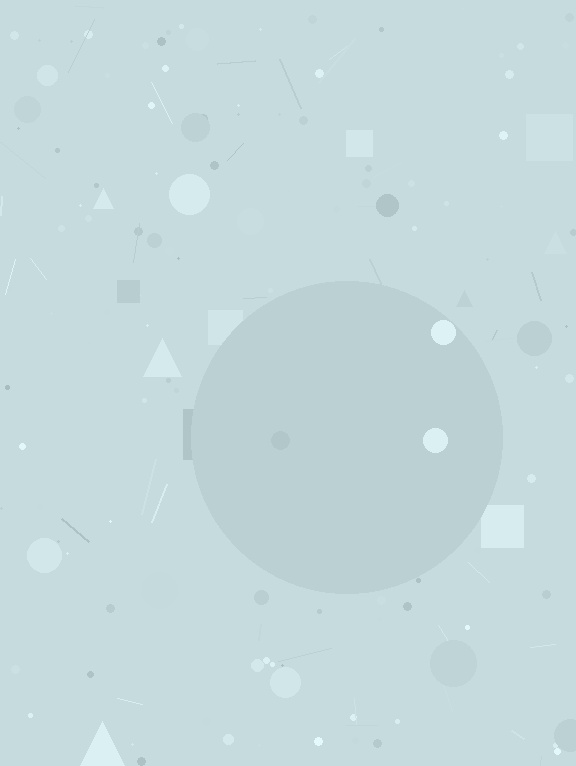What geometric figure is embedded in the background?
A circle is embedded in the background.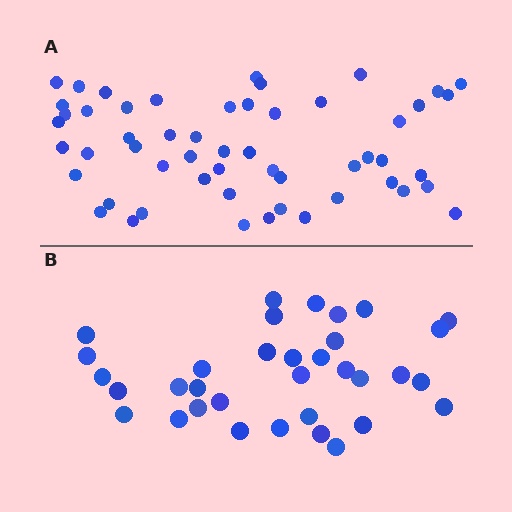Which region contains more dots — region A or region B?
Region A (the top region) has more dots.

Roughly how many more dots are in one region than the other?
Region A has approximately 20 more dots than region B.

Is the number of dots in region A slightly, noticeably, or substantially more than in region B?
Region A has substantially more. The ratio is roughly 1.6 to 1.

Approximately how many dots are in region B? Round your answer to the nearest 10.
About 30 dots. (The exact count is 34, which rounds to 30.)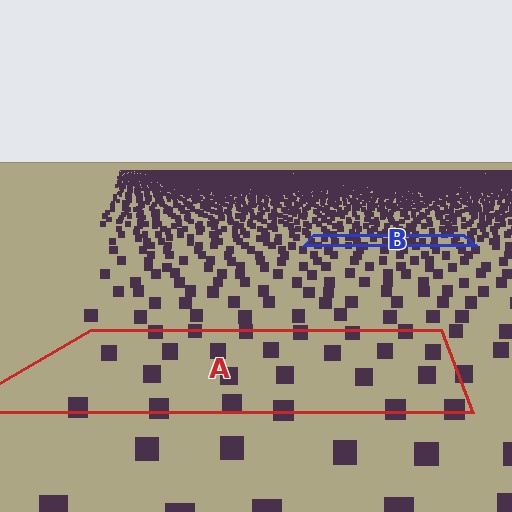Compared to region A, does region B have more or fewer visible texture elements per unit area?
Region B has more texture elements per unit area — they are packed more densely because it is farther away.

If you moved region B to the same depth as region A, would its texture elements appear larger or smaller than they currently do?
They would appear larger. At a closer depth, the same texture elements are projected at a bigger on-screen size.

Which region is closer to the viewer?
Region A is closer. The texture elements there are larger and more spread out.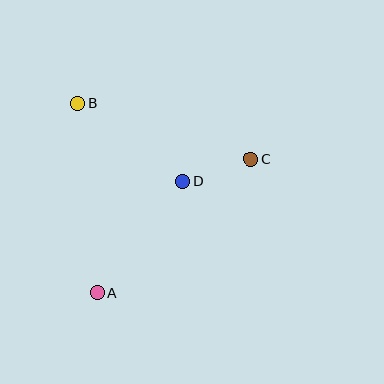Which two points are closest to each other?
Points C and D are closest to each other.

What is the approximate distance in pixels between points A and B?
The distance between A and B is approximately 191 pixels.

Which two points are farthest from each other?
Points A and C are farthest from each other.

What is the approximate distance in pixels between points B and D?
The distance between B and D is approximately 131 pixels.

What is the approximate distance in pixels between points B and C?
The distance between B and C is approximately 182 pixels.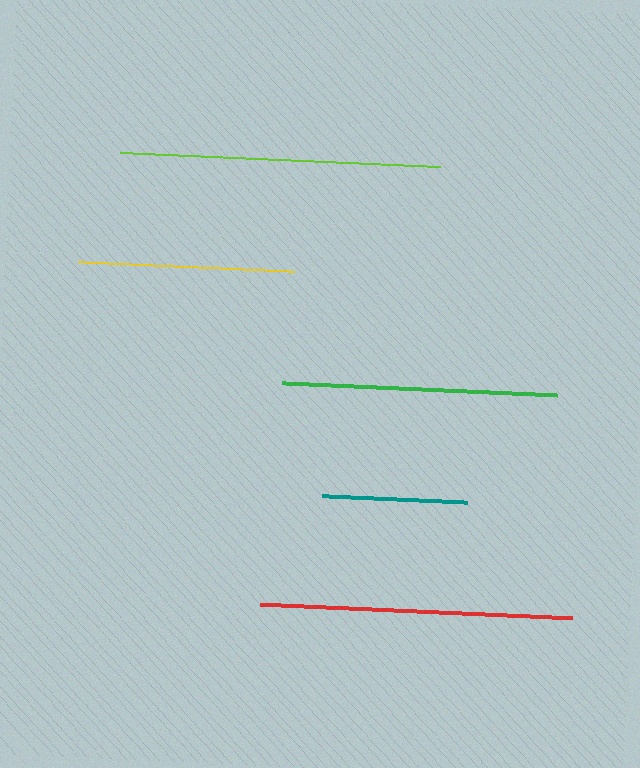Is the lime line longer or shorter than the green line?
The lime line is longer than the green line.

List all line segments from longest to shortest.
From longest to shortest: lime, red, green, yellow, teal.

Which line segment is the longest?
The lime line is the longest at approximately 320 pixels.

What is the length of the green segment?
The green segment is approximately 275 pixels long.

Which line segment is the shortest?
The teal line is the shortest at approximately 144 pixels.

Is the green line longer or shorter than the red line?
The red line is longer than the green line.